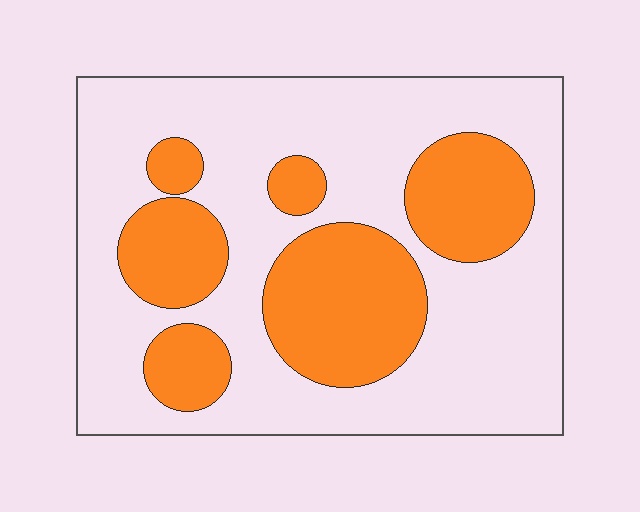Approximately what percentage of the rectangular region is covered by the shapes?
Approximately 30%.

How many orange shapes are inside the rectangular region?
6.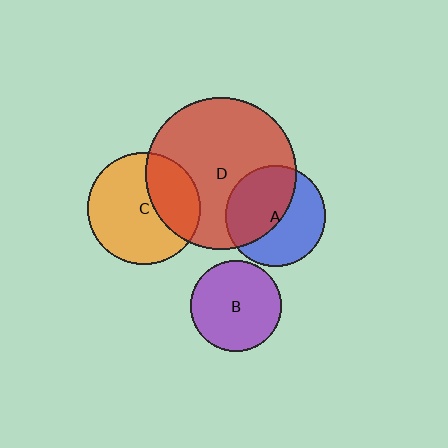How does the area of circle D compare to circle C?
Approximately 1.8 times.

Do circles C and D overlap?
Yes.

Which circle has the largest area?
Circle D (red).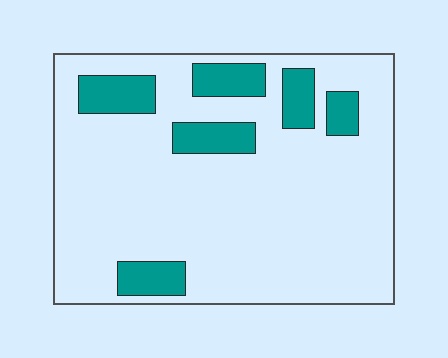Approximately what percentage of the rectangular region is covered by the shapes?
Approximately 15%.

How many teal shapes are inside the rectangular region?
6.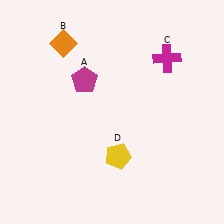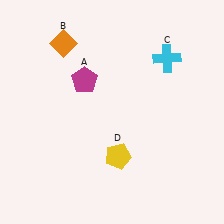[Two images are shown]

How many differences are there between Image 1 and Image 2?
There is 1 difference between the two images.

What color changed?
The cross (C) changed from magenta in Image 1 to cyan in Image 2.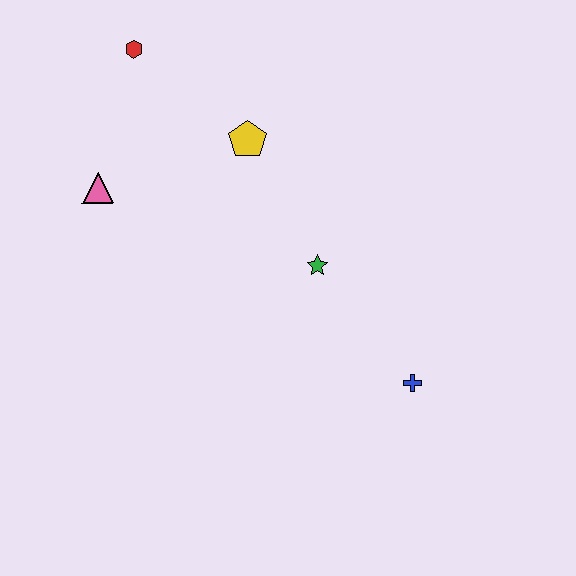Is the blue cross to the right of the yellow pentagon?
Yes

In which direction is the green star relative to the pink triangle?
The green star is to the right of the pink triangle.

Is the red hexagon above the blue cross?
Yes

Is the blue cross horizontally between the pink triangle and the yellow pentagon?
No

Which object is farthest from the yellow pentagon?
The blue cross is farthest from the yellow pentagon.